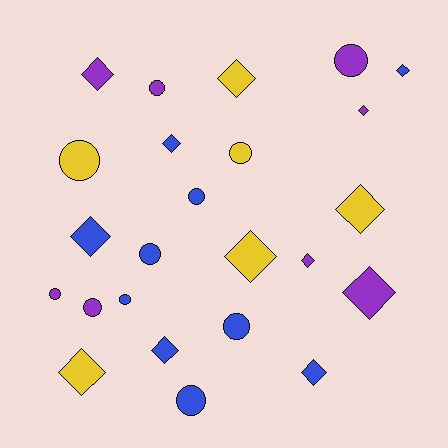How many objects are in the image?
There are 24 objects.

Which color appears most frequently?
Blue, with 10 objects.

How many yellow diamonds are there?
There are 4 yellow diamonds.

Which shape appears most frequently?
Diamond, with 13 objects.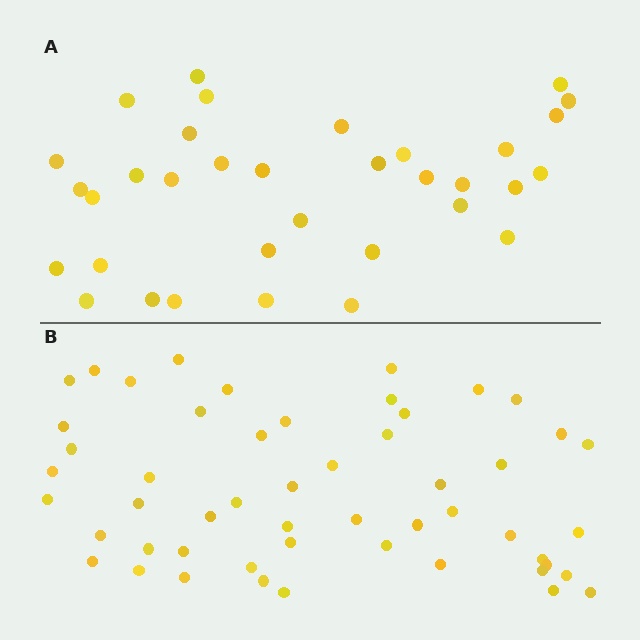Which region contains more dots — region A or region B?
Region B (the bottom region) has more dots.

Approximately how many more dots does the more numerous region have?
Region B has approximately 20 more dots than region A.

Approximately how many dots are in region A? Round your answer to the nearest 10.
About 30 dots. (The exact count is 34, which rounds to 30.)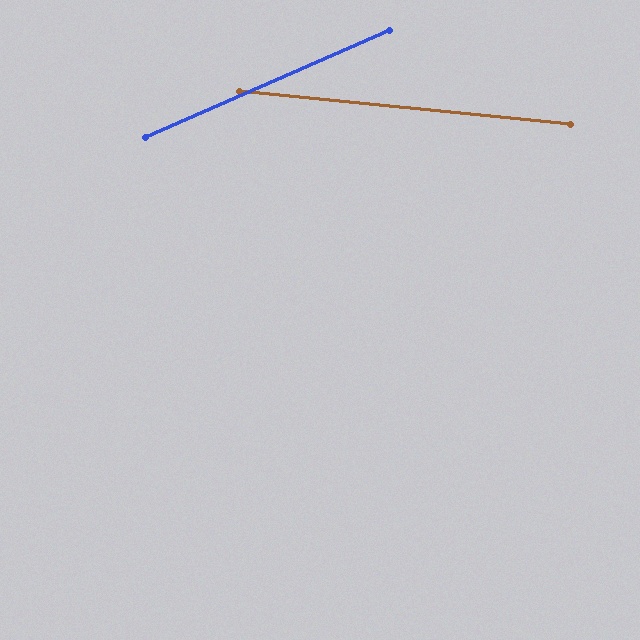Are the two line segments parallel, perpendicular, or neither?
Neither parallel nor perpendicular — they differ by about 29°.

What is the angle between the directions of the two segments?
Approximately 29 degrees.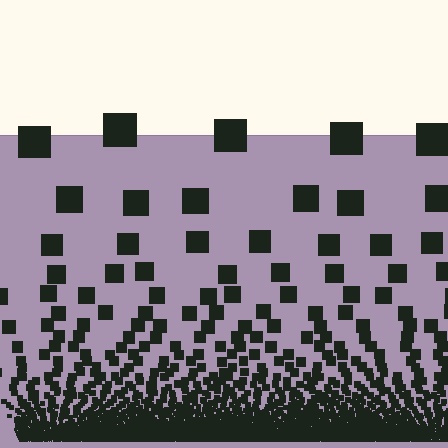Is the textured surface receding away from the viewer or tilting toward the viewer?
The surface appears to tilt toward the viewer. Texture elements get larger and sparser toward the top.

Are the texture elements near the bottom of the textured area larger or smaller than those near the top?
Smaller. The gradient is inverted — elements near the bottom are smaller and denser.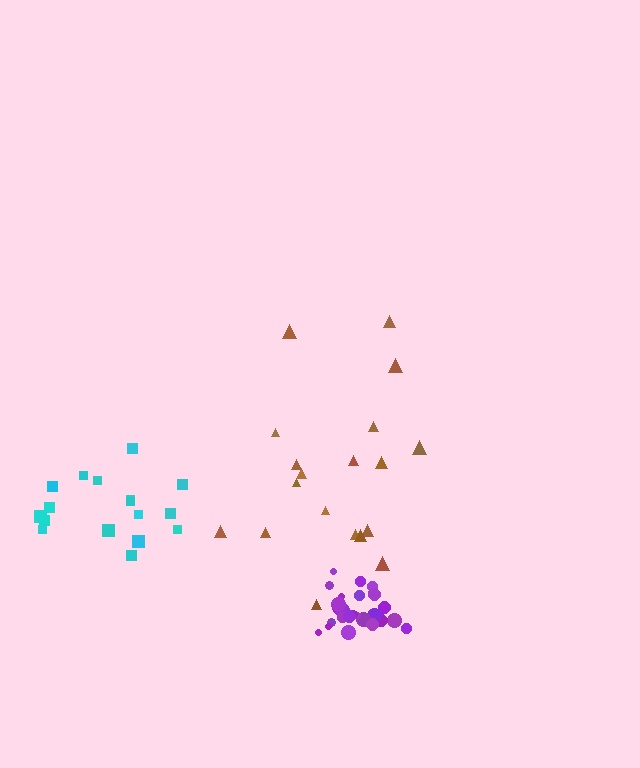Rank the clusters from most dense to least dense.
purple, cyan, brown.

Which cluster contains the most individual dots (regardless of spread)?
Purple (29).